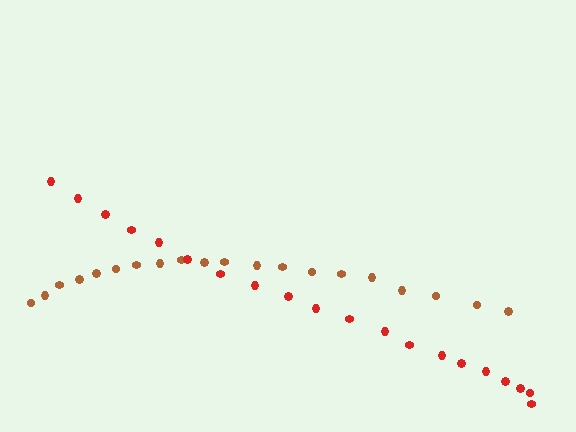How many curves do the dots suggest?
There are 2 distinct paths.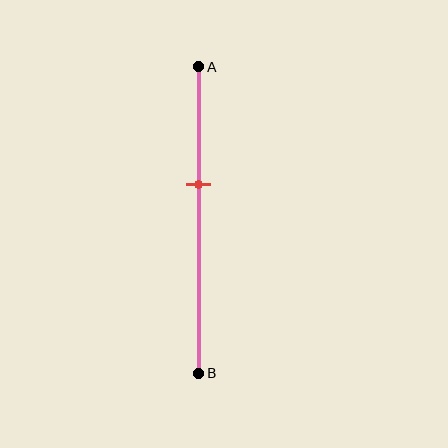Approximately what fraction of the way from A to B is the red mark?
The red mark is approximately 40% of the way from A to B.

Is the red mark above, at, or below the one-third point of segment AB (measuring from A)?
The red mark is below the one-third point of segment AB.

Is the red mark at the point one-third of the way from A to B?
No, the mark is at about 40% from A, not at the 33% one-third point.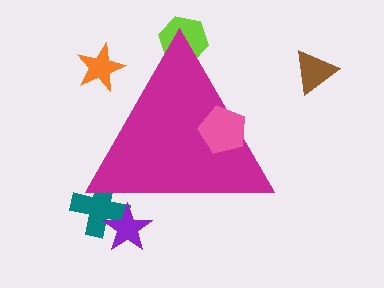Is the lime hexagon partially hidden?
Yes, the lime hexagon is partially hidden behind the magenta triangle.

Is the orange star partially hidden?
Yes, the orange star is partially hidden behind the magenta triangle.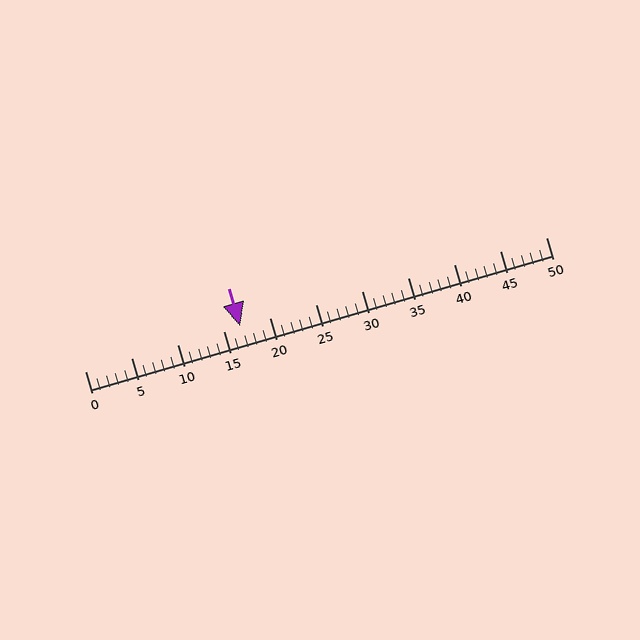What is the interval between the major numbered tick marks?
The major tick marks are spaced 5 units apart.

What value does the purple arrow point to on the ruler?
The purple arrow points to approximately 17.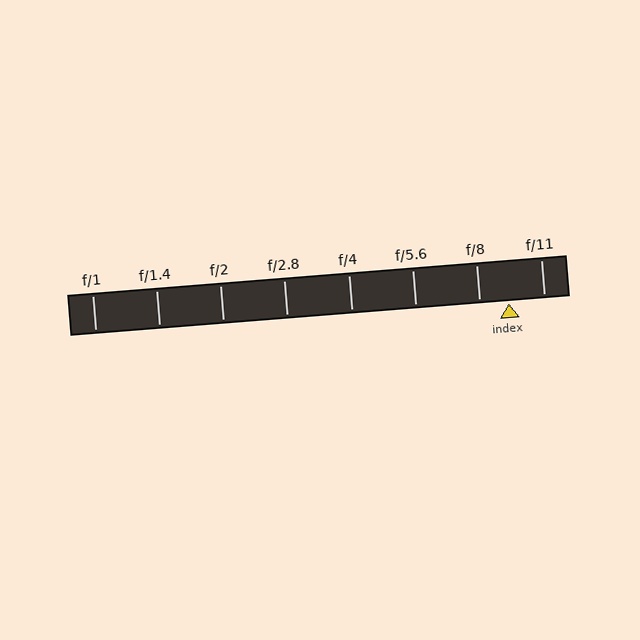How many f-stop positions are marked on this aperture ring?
There are 8 f-stop positions marked.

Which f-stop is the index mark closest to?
The index mark is closest to f/8.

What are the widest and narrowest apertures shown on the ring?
The widest aperture shown is f/1 and the narrowest is f/11.